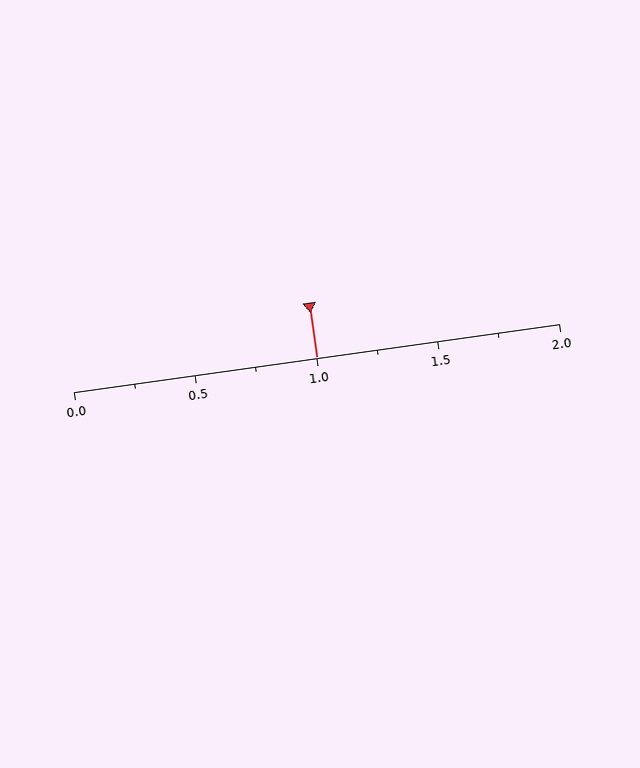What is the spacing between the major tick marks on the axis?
The major ticks are spaced 0.5 apart.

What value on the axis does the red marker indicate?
The marker indicates approximately 1.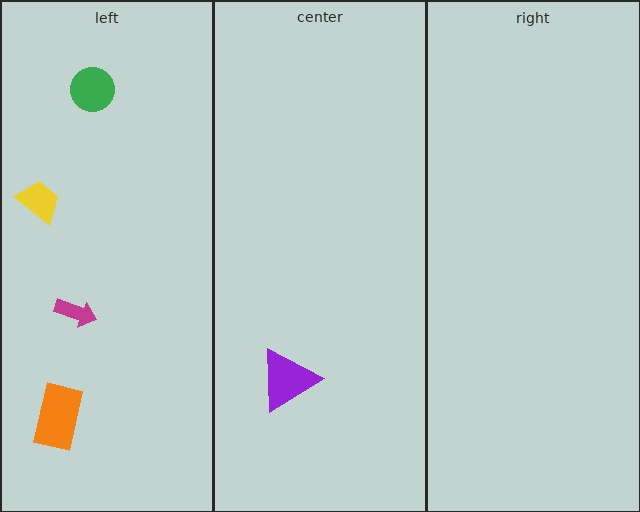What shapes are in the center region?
The purple triangle.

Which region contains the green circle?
The left region.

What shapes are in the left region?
The yellow trapezoid, the orange rectangle, the magenta arrow, the green circle.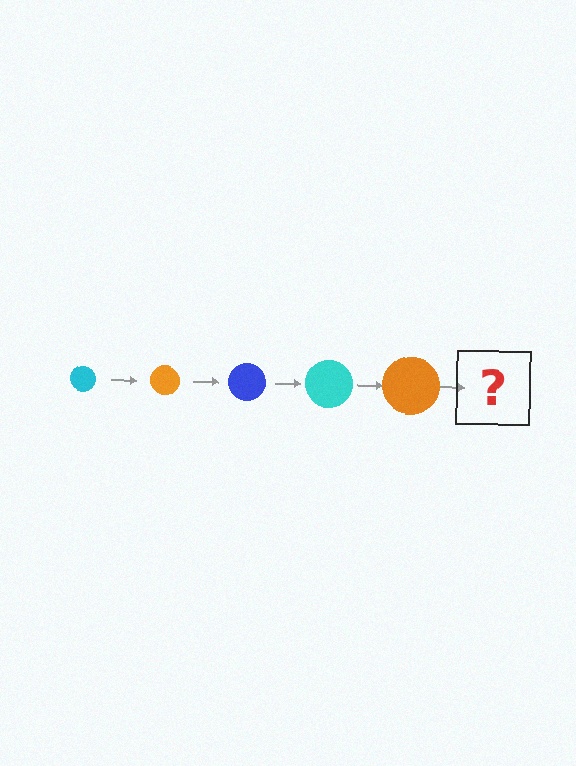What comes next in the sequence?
The next element should be a blue circle, larger than the previous one.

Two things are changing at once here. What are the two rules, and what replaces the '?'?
The two rules are that the circle grows larger each step and the color cycles through cyan, orange, and blue. The '?' should be a blue circle, larger than the previous one.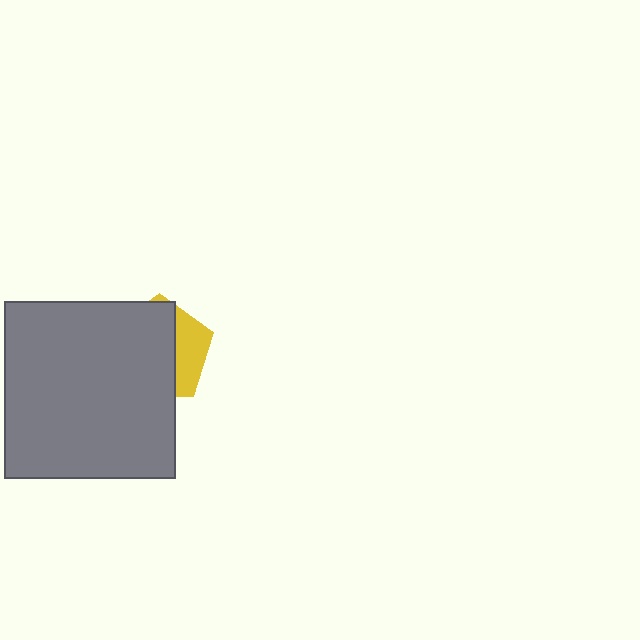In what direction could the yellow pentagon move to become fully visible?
The yellow pentagon could move right. That would shift it out from behind the gray rectangle entirely.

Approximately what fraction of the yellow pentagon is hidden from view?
Roughly 69% of the yellow pentagon is hidden behind the gray rectangle.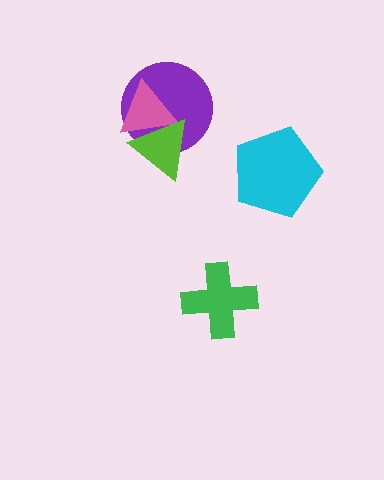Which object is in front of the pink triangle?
The lime triangle is in front of the pink triangle.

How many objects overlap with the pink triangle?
2 objects overlap with the pink triangle.